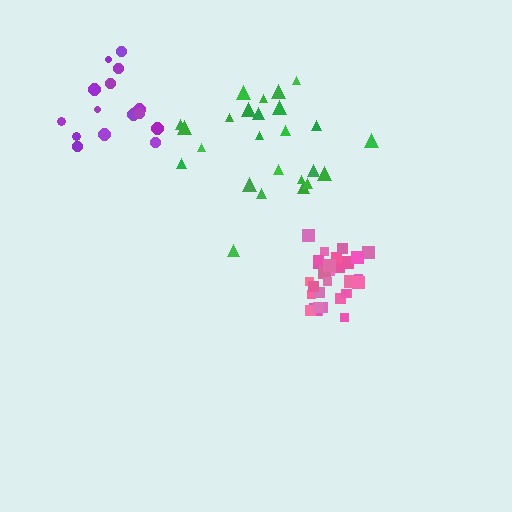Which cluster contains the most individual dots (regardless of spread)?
Pink (30).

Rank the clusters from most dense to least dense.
pink, purple, green.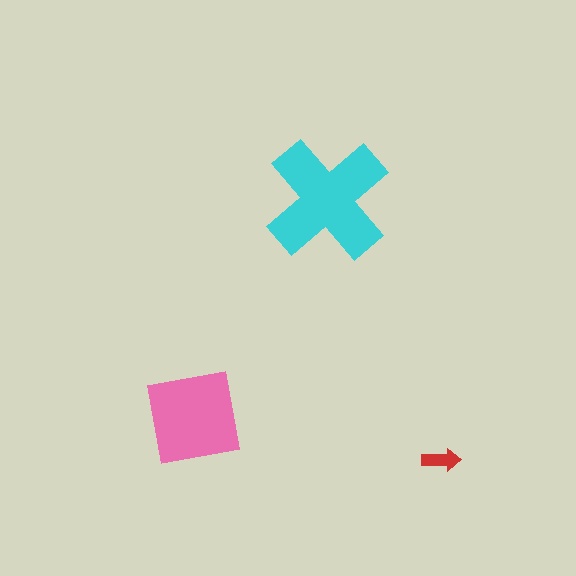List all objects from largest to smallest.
The cyan cross, the pink square, the red arrow.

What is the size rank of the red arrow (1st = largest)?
3rd.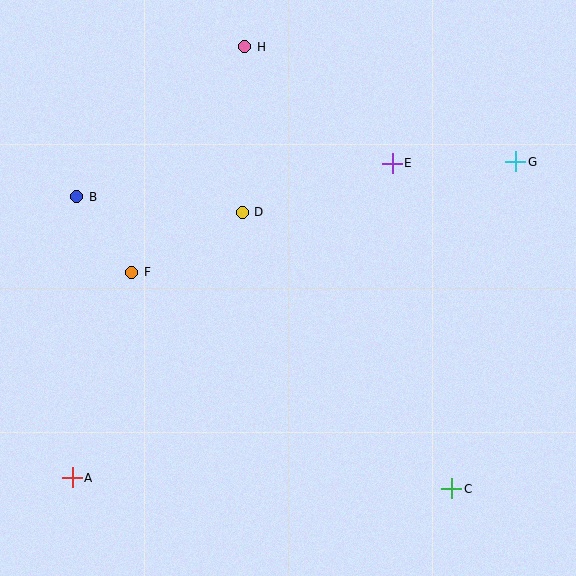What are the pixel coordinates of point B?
Point B is at (77, 197).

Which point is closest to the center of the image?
Point D at (242, 212) is closest to the center.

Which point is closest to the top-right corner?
Point G is closest to the top-right corner.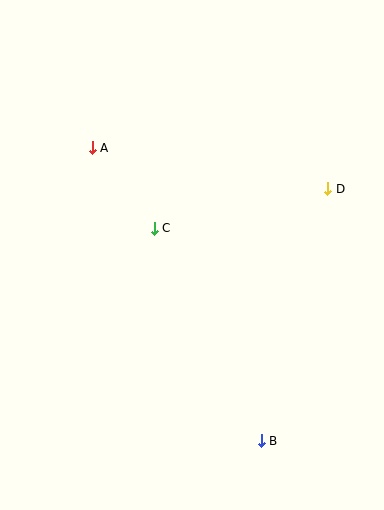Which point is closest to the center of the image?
Point C at (154, 228) is closest to the center.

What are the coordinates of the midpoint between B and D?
The midpoint between B and D is at (295, 315).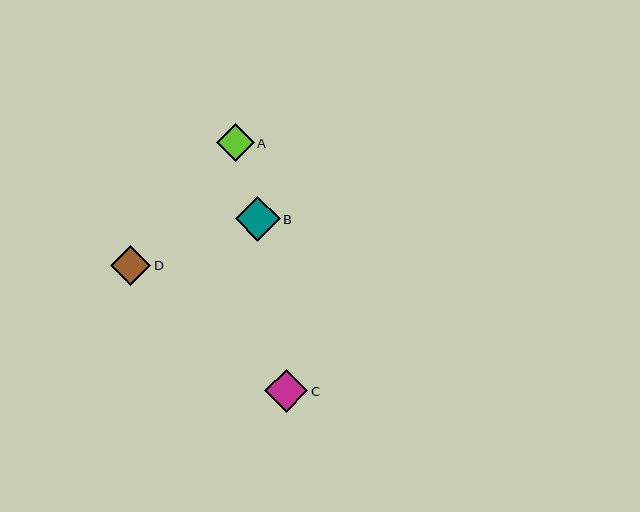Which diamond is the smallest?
Diamond A is the smallest with a size of approximately 38 pixels.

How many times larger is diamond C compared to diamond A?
Diamond C is approximately 1.1 times the size of diamond A.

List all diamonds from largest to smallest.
From largest to smallest: B, C, D, A.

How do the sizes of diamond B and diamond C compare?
Diamond B and diamond C are approximately the same size.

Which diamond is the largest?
Diamond B is the largest with a size of approximately 44 pixels.